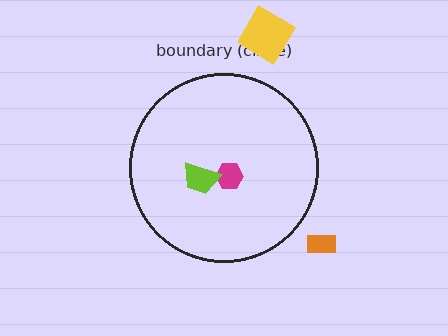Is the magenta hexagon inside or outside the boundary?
Inside.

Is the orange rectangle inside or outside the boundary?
Outside.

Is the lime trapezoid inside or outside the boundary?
Inside.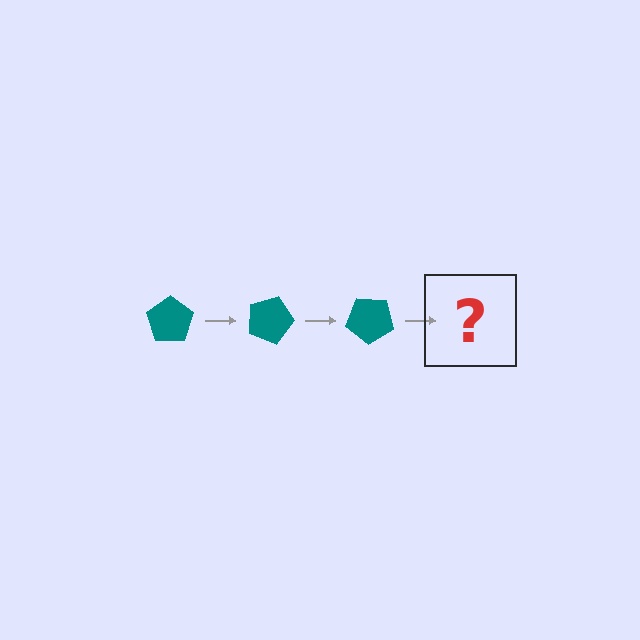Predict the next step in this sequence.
The next step is a teal pentagon rotated 60 degrees.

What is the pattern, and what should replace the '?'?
The pattern is that the pentagon rotates 20 degrees each step. The '?' should be a teal pentagon rotated 60 degrees.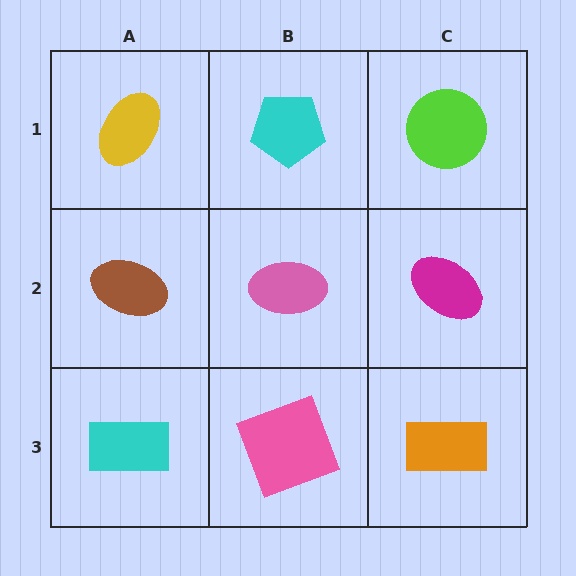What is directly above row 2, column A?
A yellow ellipse.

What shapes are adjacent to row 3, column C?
A magenta ellipse (row 2, column C), a pink square (row 3, column B).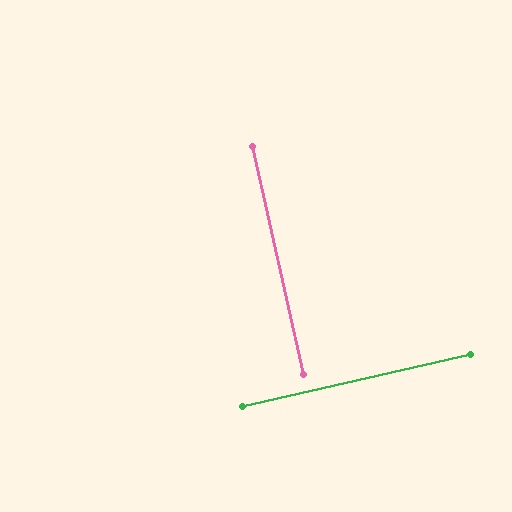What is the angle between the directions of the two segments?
Approximately 90 degrees.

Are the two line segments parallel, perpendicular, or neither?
Perpendicular — they meet at approximately 90°.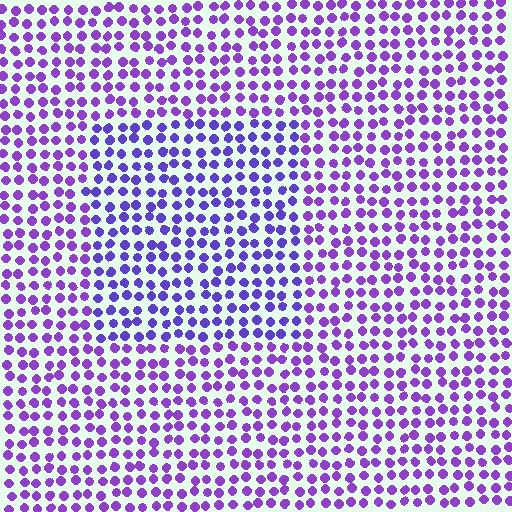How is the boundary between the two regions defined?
The boundary is defined purely by a slight shift in hue (about 22 degrees). Spacing, size, and orientation are identical on both sides.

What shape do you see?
I see a rectangle.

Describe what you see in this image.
The image is filled with small purple elements in a uniform arrangement. A rectangle-shaped region is visible where the elements are tinted to a slightly different hue, forming a subtle color boundary.